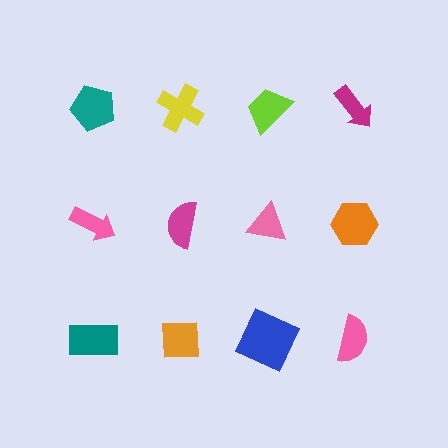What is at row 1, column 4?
A magenta arrow.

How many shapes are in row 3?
4 shapes.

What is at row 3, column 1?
A teal rectangle.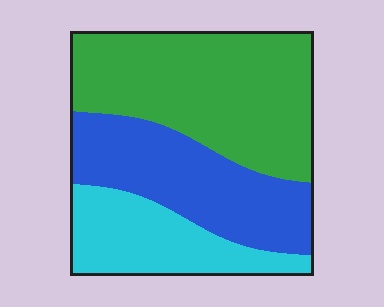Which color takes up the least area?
Cyan, at roughly 25%.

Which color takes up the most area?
Green, at roughly 45%.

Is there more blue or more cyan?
Blue.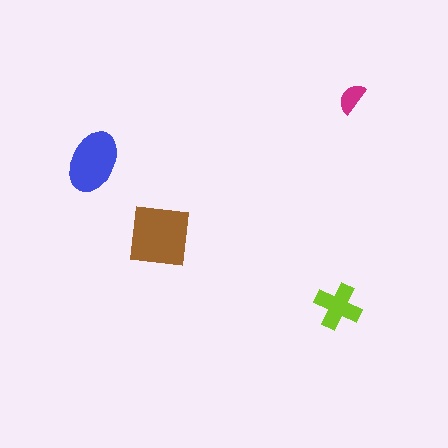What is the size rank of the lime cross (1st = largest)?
3rd.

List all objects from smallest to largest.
The magenta semicircle, the lime cross, the blue ellipse, the brown square.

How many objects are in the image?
There are 4 objects in the image.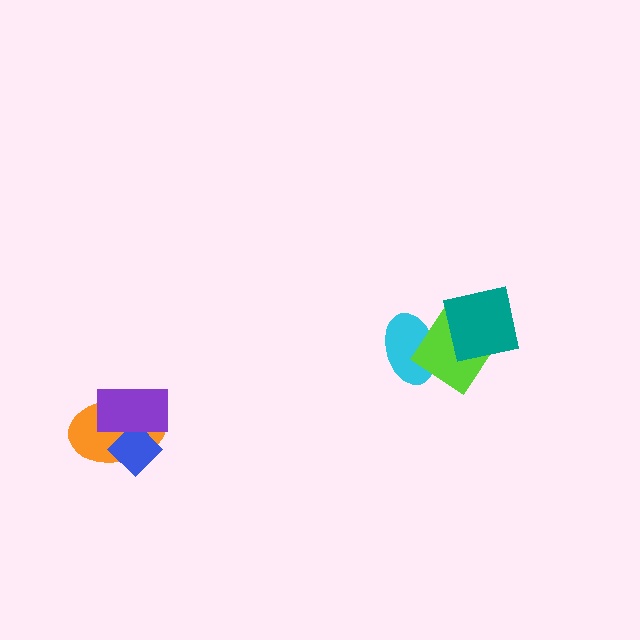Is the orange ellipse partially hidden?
Yes, it is partially covered by another shape.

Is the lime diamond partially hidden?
Yes, it is partially covered by another shape.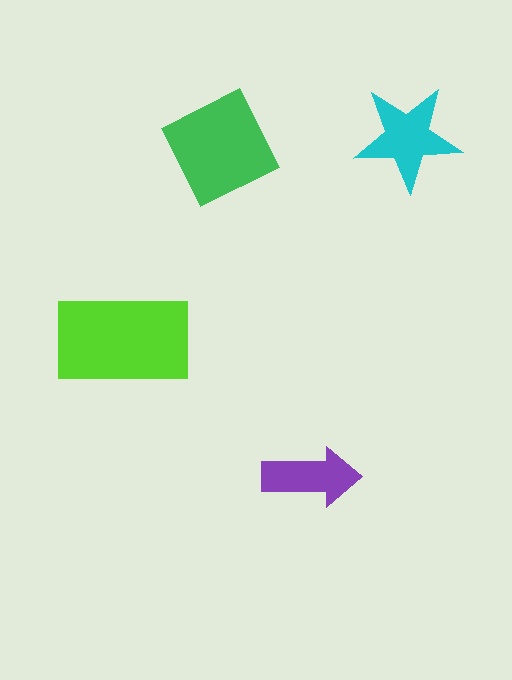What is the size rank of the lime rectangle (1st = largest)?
1st.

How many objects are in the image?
There are 4 objects in the image.